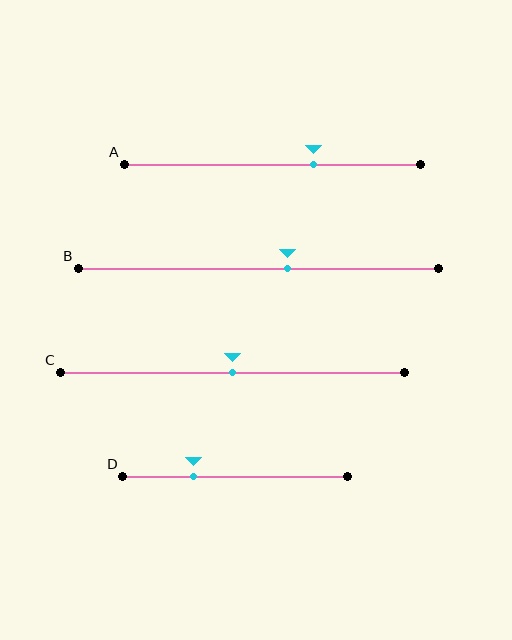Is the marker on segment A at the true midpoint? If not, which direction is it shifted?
No, the marker on segment A is shifted to the right by about 14% of the segment length.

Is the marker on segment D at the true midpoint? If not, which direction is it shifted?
No, the marker on segment D is shifted to the left by about 18% of the segment length.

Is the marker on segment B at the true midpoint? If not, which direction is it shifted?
No, the marker on segment B is shifted to the right by about 8% of the segment length.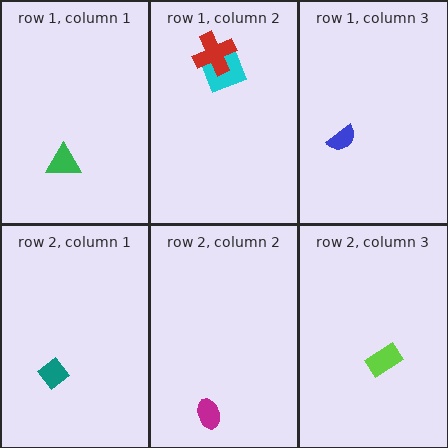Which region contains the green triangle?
The row 1, column 1 region.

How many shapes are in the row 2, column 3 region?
1.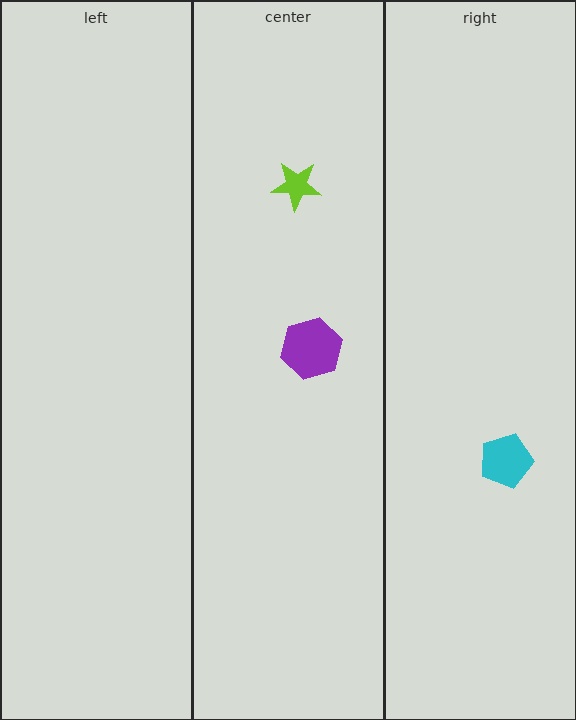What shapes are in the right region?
The cyan pentagon.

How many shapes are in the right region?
1.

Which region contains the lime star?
The center region.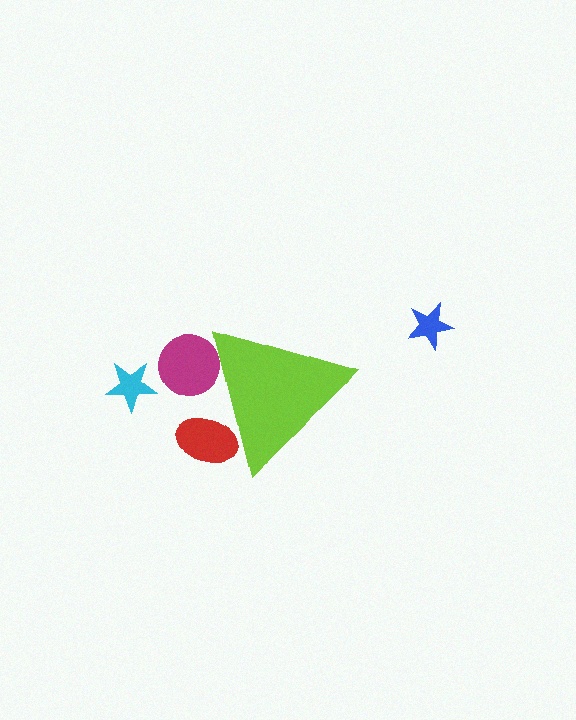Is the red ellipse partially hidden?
Yes, the red ellipse is partially hidden behind the lime triangle.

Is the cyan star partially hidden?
No, the cyan star is fully visible.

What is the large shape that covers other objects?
A lime triangle.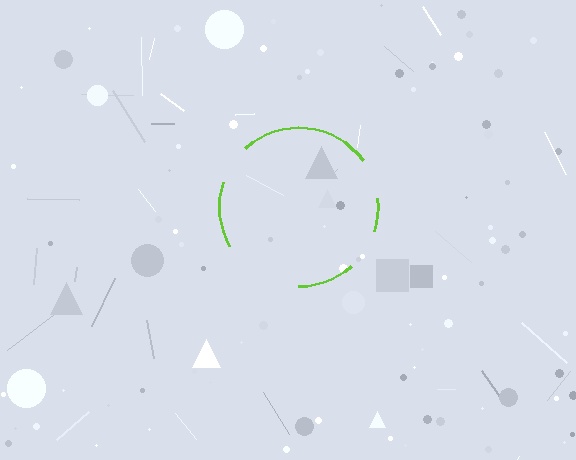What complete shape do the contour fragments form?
The contour fragments form a circle.